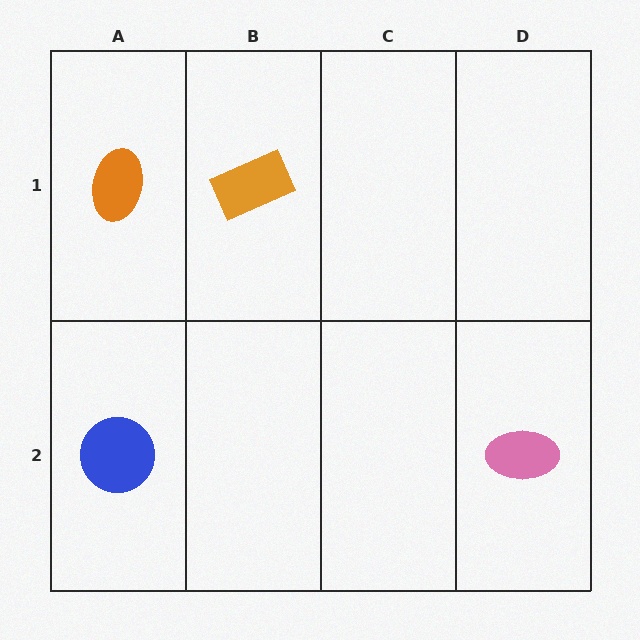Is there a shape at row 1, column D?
No, that cell is empty.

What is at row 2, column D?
A pink ellipse.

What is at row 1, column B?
An orange rectangle.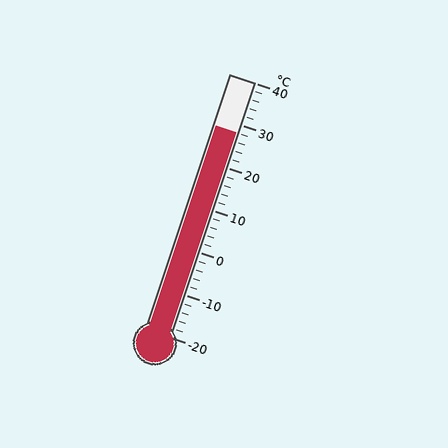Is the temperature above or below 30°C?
The temperature is below 30°C.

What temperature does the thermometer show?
The thermometer shows approximately 28°C.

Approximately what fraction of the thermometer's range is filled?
The thermometer is filled to approximately 80% of its range.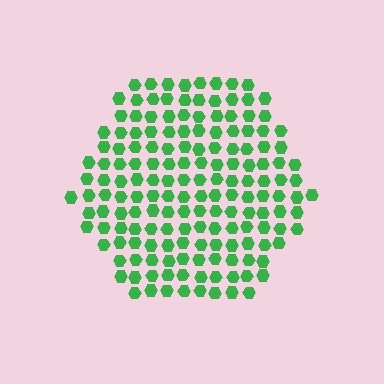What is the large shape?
The large shape is a hexagon.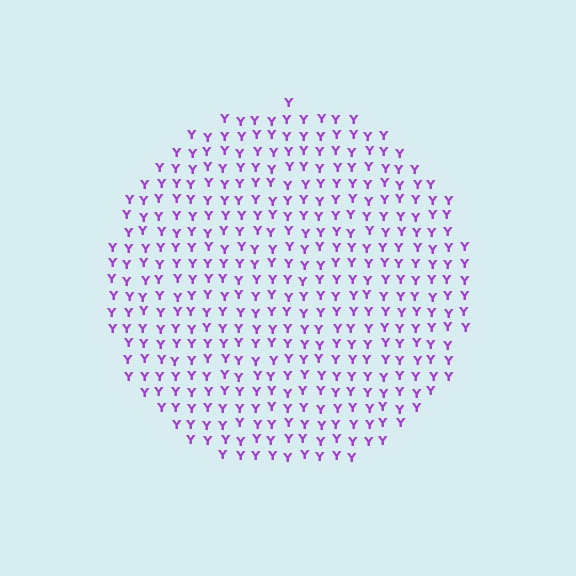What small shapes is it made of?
It is made of small letter Y's.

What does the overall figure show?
The overall figure shows a circle.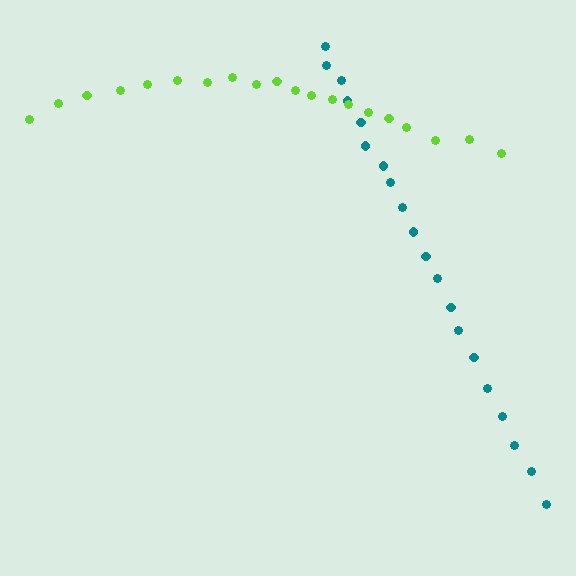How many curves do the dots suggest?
There are 2 distinct paths.